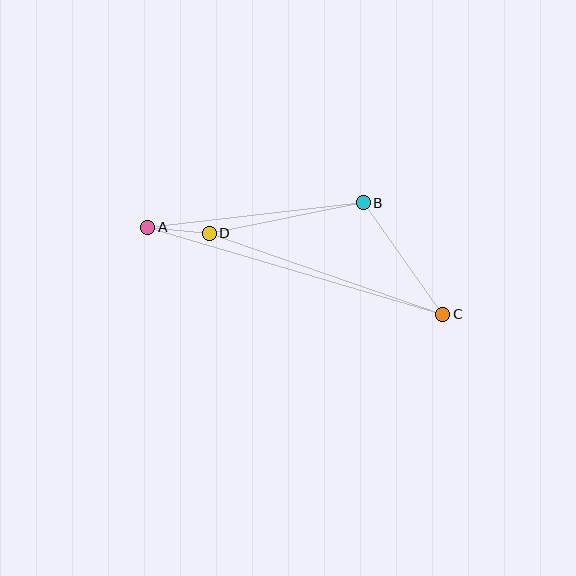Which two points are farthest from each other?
Points A and C are farthest from each other.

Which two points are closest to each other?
Points A and D are closest to each other.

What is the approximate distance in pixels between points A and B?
The distance between A and B is approximately 217 pixels.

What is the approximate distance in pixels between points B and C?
The distance between B and C is approximately 137 pixels.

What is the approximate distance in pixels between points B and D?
The distance between B and D is approximately 157 pixels.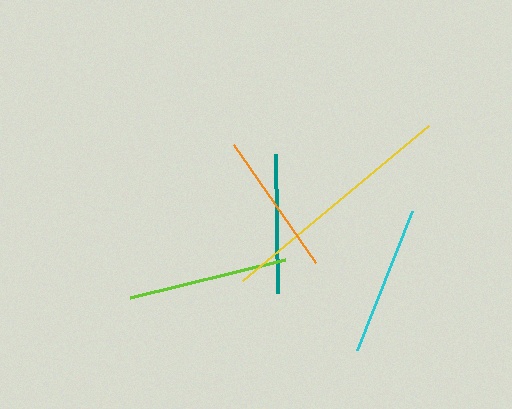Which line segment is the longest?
The yellow line is the longest at approximately 242 pixels.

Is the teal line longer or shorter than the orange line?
The orange line is longer than the teal line.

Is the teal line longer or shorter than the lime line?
The lime line is longer than the teal line.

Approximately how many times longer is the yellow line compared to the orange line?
The yellow line is approximately 1.7 times the length of the orange line.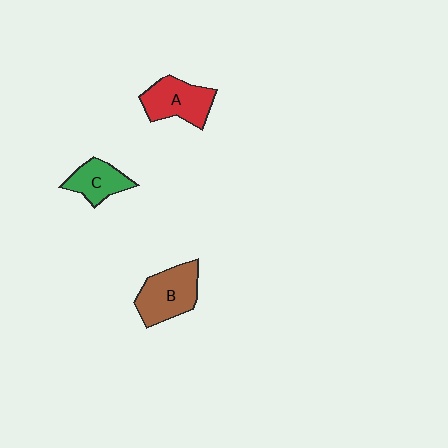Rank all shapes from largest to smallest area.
From largest to smallest: B (brown), A (red), C (green).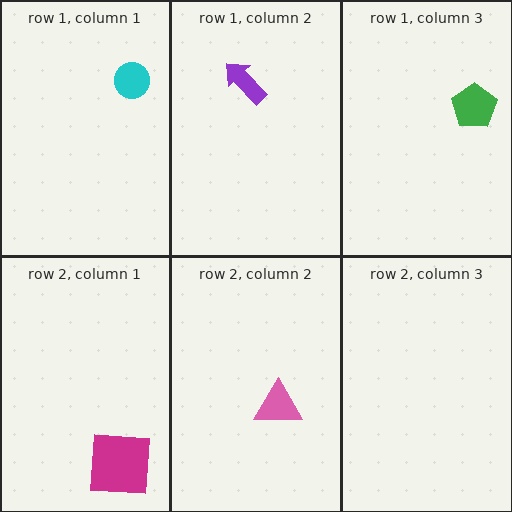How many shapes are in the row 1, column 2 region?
1.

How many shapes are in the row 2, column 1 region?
1.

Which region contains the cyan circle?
The row 1, column 1 region.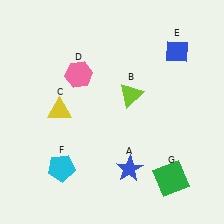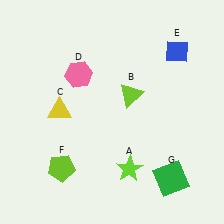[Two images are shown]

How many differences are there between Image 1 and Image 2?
There are 2 differences between the two images.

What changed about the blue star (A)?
In Image 1, A is blue. In Image 2, it changed to lime.